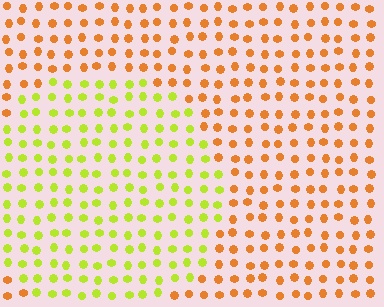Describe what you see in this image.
The image is filled with small orange elements in a uniform arrangement. A circle-shaped region is visible where the elements are tinted to a slightly different hue, forming a subtle color boundary.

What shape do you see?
I see a circle.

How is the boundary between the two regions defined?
The boundary is defined purely by a slight shift in hue (about 50 degrees). Spacing, size, and orientation are identical on both sides.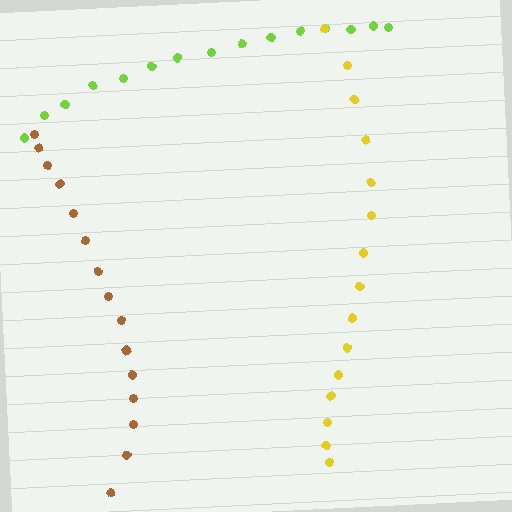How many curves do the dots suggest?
There are 3 distinct paths.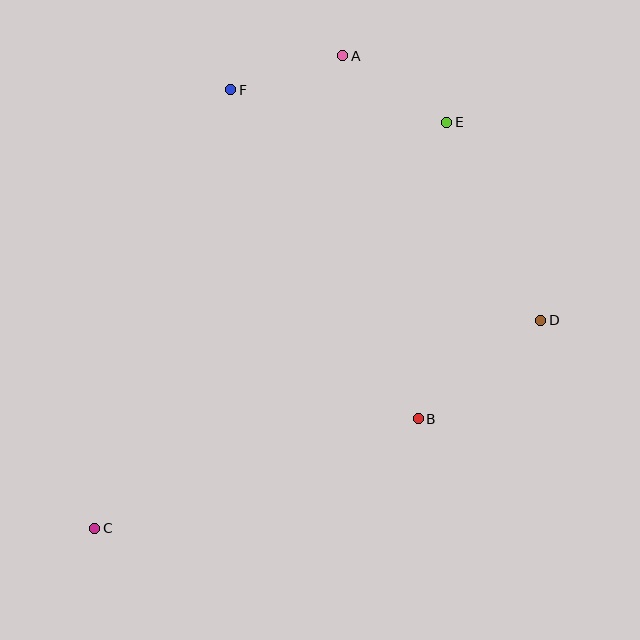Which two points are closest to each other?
Points A and F are closest to each other.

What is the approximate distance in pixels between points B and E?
The distance between B and E is approximately 298 pixels.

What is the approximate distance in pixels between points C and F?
The distance between C and F is approximately 459 pixels.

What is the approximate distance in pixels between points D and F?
The distance between D and F is approximately 386 pixels.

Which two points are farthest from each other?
Points C and E are farthest from each other.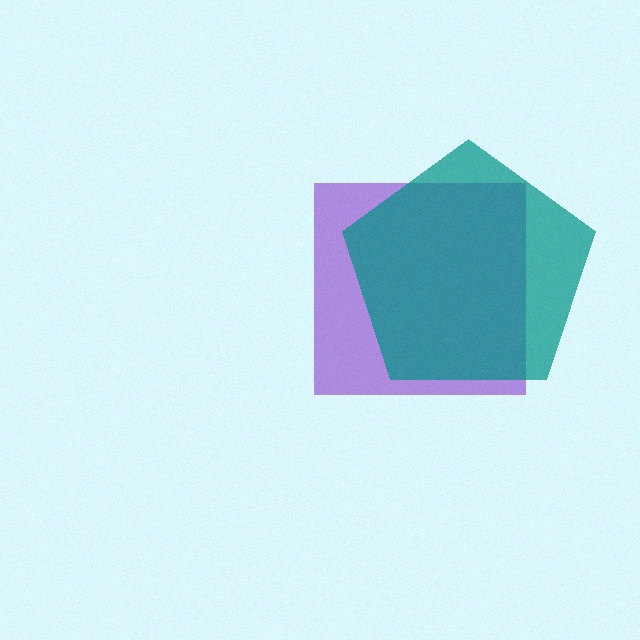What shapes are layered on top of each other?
The layered shapes are: a purple square, a teal pentagon.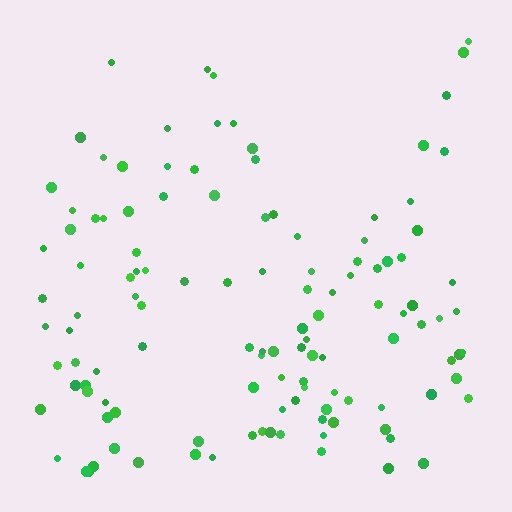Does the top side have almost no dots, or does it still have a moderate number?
Still a moderate number, just noticeably fewer than the bottom.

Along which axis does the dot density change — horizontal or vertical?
Vertical.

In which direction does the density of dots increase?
From top to bottom, with the bottom side densest.